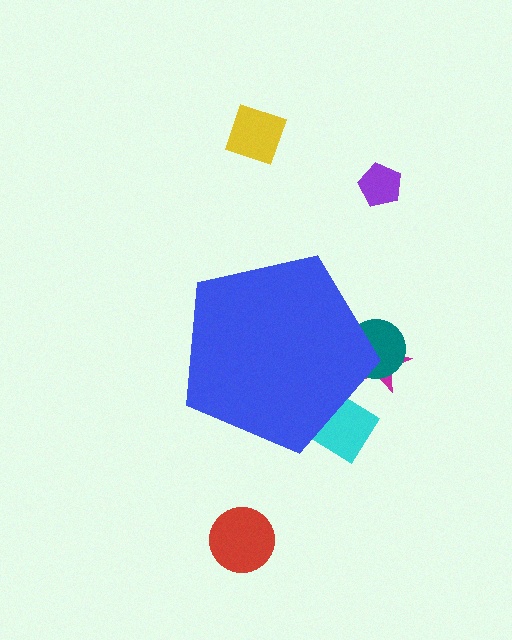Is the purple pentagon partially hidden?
No, the purple pentagon is fully visible.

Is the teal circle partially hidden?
Yes, the teal circle is partially hidden behind the blue pentagon.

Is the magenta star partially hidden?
Yes, the magenta star is partially hidden behind the blue pentagon.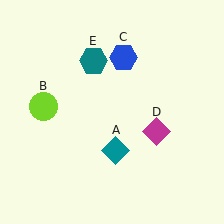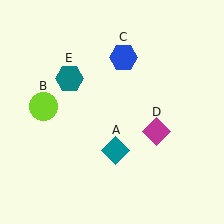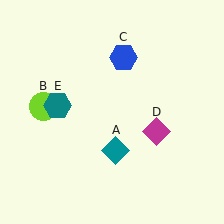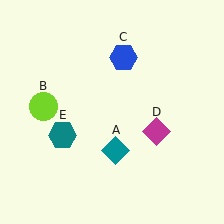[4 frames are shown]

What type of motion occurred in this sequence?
The teal hexagon (object E) rotated counterclockwise around the center of the scene.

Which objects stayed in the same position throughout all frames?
Teal diamond (object A) and lime circle (object B) and blue hexagon (object C) and magenta diamond (object D) remained stationary.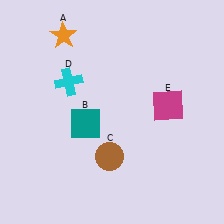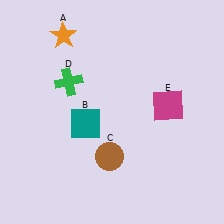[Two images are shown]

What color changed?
The cross (D) changed from cyan in Image 1 to green in Image 2.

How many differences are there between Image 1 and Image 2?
There is 1 difference between the two images.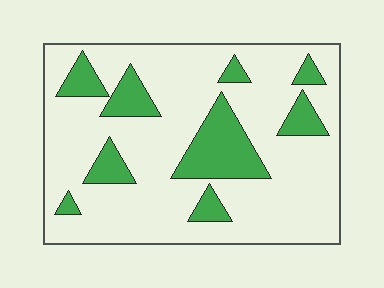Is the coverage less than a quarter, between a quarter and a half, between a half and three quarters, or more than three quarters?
Less than a quarter.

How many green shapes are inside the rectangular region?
9.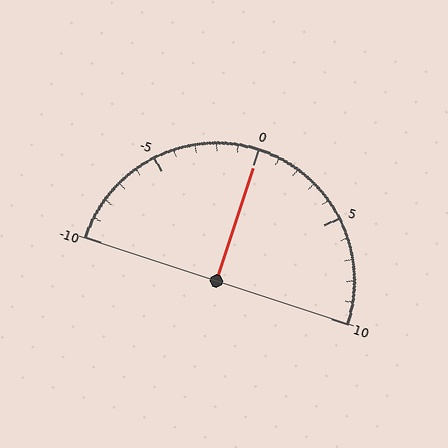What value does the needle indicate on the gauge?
The needle indicates approximately 0.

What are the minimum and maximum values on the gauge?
The gauge ranges from -10 to 10.